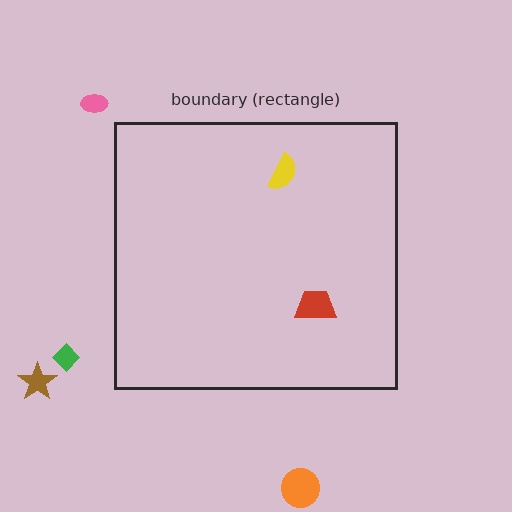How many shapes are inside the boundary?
2 inside, 4 outside.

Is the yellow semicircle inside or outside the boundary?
Inside.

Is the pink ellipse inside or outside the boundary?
Outside.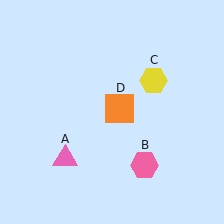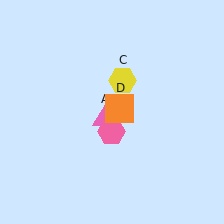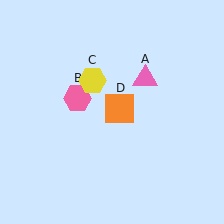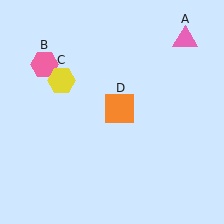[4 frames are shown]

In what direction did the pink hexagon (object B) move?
The pink hexagon (object B) moved up and to the left.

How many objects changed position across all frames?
3 objects changed position: pink triangle (object A), pink hexagon (object B), yellow hexagon (object C).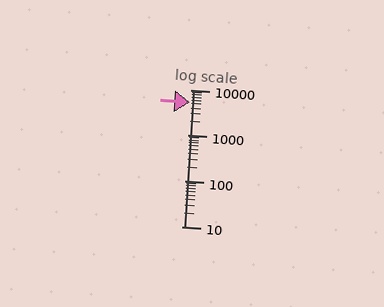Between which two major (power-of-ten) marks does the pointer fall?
The pointer is between 1000 and 10000.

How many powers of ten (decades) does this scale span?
The scale spans 3 decades, from 10 to 10000.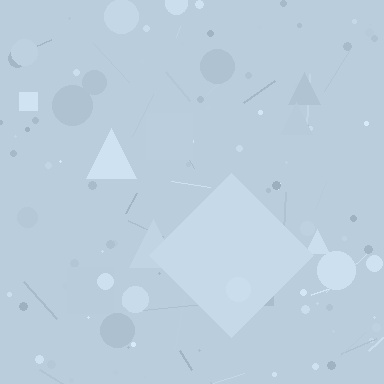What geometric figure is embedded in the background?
A diamond is embedded in the background.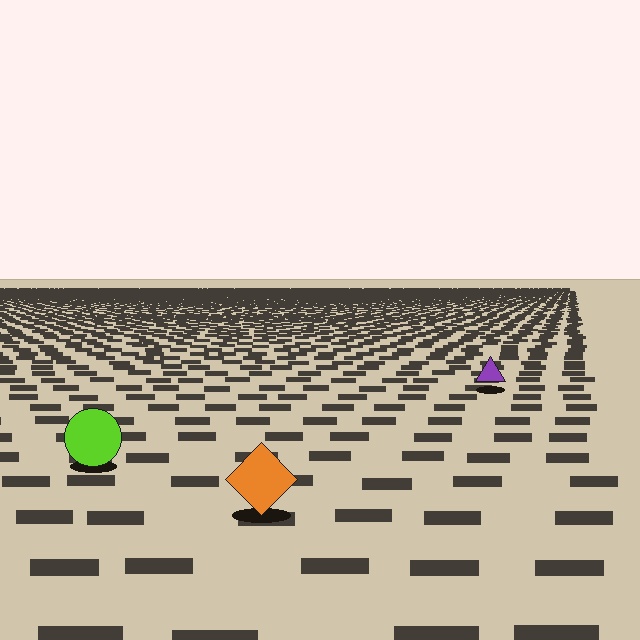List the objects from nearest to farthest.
From nearest to farthest: the orange diamond, the lime circle, the purple triangle.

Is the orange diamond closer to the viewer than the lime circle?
Yes. The orange diamond is closer — you can tell from the texture gradient: the ground texture is coarser near it.